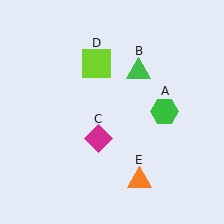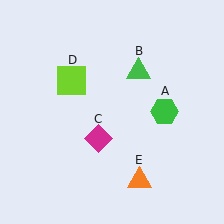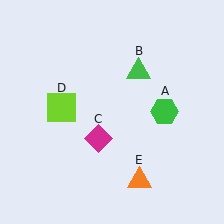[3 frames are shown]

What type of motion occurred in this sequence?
The lime square (object D) rotated counterclockwise around the center of the scene.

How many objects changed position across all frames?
1 object changed position: lime square (object D).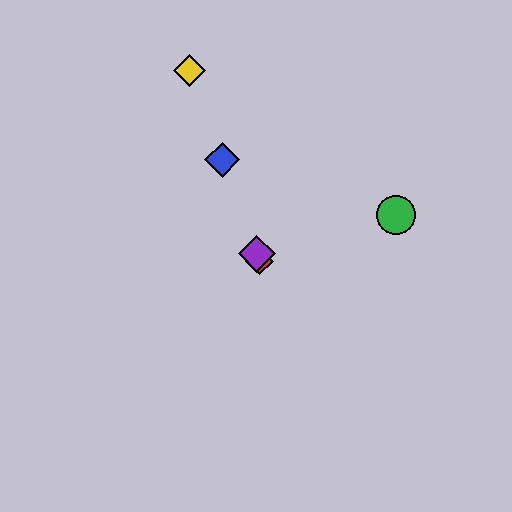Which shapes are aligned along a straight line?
The red diamond, the blue diamond, the yellow diamond, the purple diamond are aligned along a straight line.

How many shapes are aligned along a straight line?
4 shapes (the red diamond, the blue diamond, the yellow diamond, the purple diamond) are aligned along a straight line.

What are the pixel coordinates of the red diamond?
The red diamond is at (259, 261).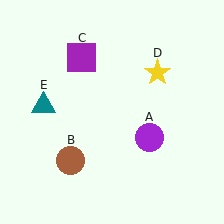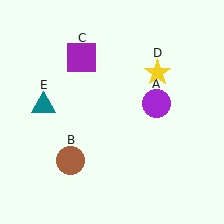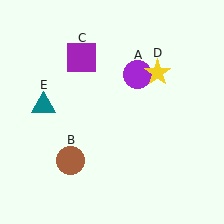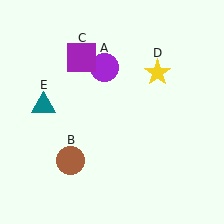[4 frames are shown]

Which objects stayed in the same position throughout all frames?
Brown circle (object B) and purple square (object C) and yellow star (object D) and teal triangle (object E) remained stationary.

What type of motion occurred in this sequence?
The purple circle (object A) rotated counterclockwise around the center of the scene.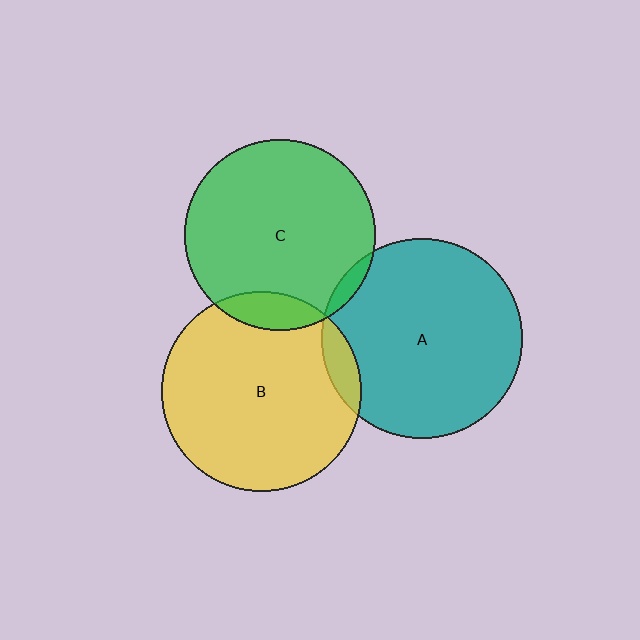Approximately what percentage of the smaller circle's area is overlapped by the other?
Approximately 10%.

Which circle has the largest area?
Circle A (teal).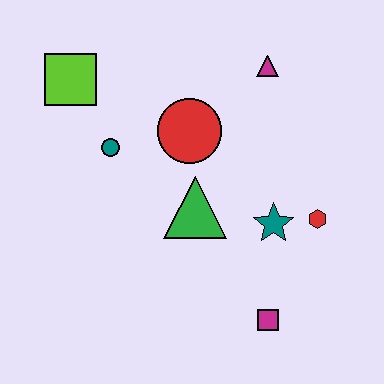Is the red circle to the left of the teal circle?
No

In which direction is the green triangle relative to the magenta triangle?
The green triangle is below the magenta triangle.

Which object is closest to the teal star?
The red hexagon is closest to the teal star.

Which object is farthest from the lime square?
The magenta square is farthest from the lime square.